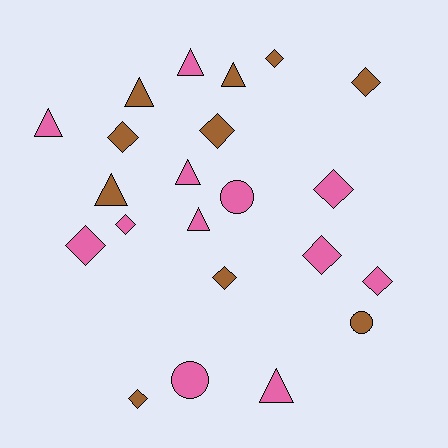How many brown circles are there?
There is 1 brown circle.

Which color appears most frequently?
Pink, with 12 objects.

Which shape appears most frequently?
Diamond, with 11 objects.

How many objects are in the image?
There are 22 objects.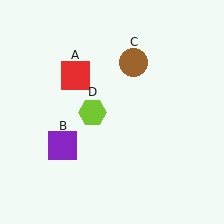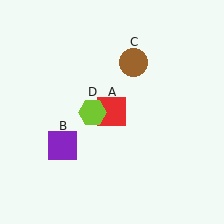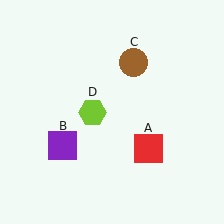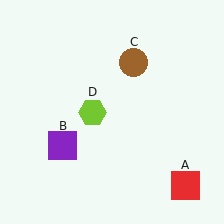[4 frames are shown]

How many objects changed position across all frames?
1 object changed position: red square (object A).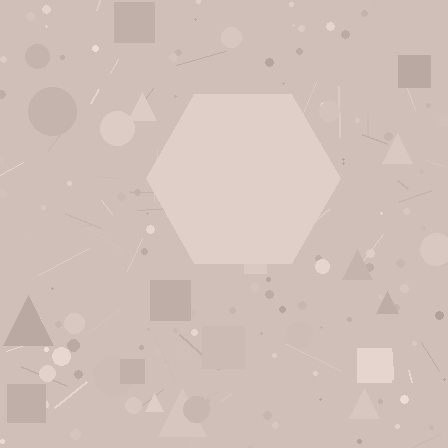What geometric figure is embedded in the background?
A hexagon is embedded in the background.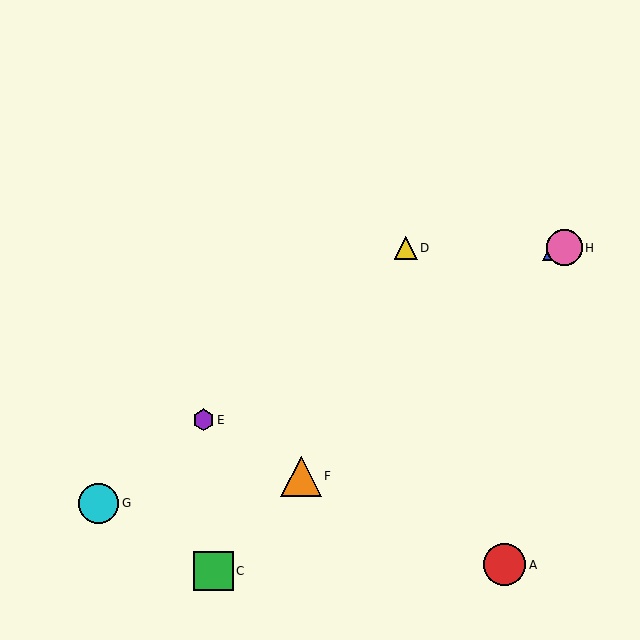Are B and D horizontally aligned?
Yes, both are at y≈248.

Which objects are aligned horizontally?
Objects B, D, H are aligned horizontally.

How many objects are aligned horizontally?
3 objects (B, D, H) are aligned horizontally.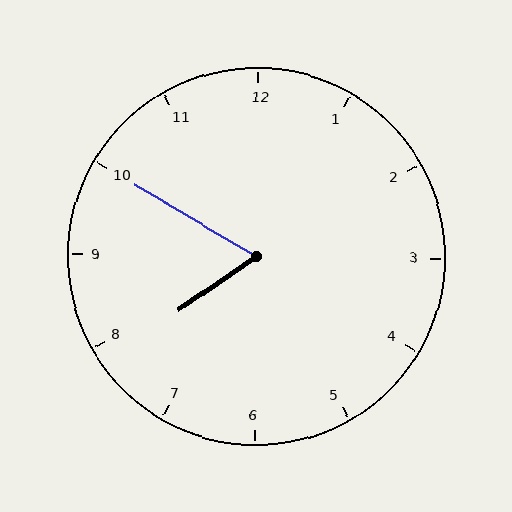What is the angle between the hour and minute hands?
Approximately 65 degrees.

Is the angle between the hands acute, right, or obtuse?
It is acute.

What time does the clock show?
7:50.